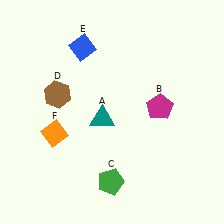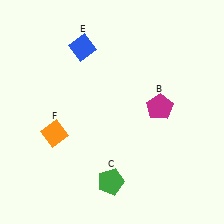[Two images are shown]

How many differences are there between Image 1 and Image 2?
There are 2 differences between the two images.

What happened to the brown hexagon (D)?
The brown hexagon (D) was removed in Image 2. It was in the top-left area of Image 1.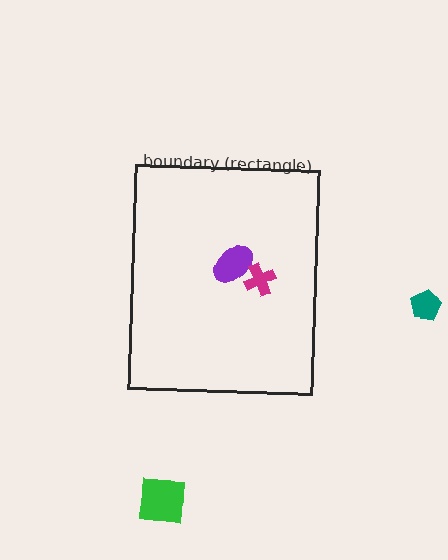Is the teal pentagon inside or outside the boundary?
Outside.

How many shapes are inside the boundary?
2 inside, 2 outside.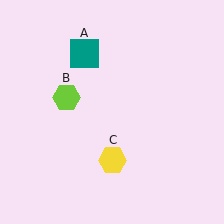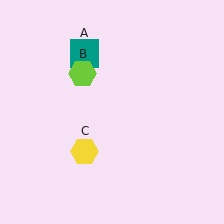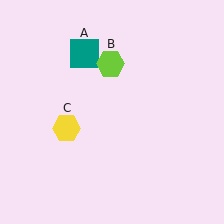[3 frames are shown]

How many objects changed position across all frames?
2 objects changed position: lime hexagon (object B), yellow hexagon (object C).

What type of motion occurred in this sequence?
The lime hexagon (object B), yellow hexagon (object C) rotated clockwise around the center of the scene.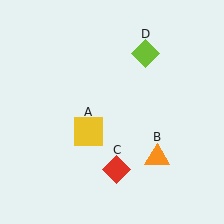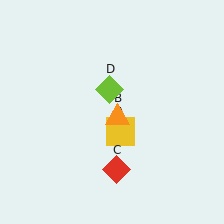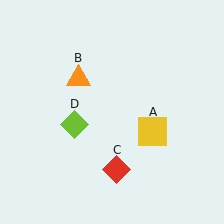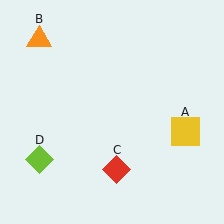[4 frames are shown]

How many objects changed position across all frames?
3 objects changed position: yellow square (object A), orange triangle (object B), lime diamond (object D).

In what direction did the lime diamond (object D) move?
The lime diamond (object D) moved down and to the left.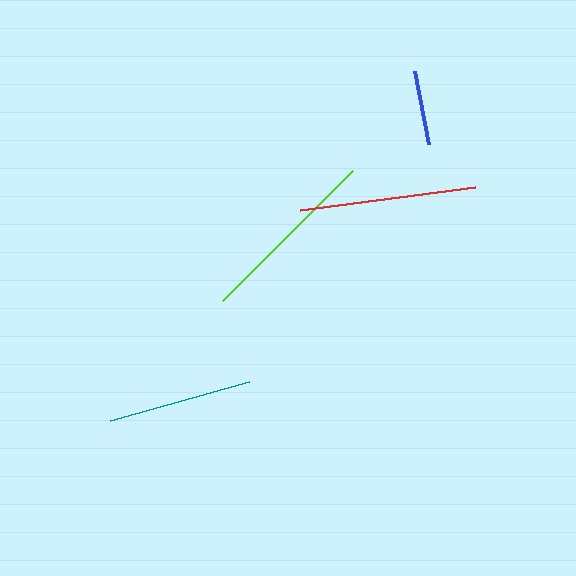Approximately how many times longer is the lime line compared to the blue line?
The lime line is approximately 2.5 times the length of the blue line.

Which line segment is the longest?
The lime line is the longest at approximately 184 pixels.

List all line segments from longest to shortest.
From longest to shortest: lime, red, teal, blue.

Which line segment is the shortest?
The blue line is the shortest at approximately 75 pixels.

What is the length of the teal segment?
The teal segment is approximately 144 pixels long.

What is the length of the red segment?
The red segment is approximately 177 pixels long.